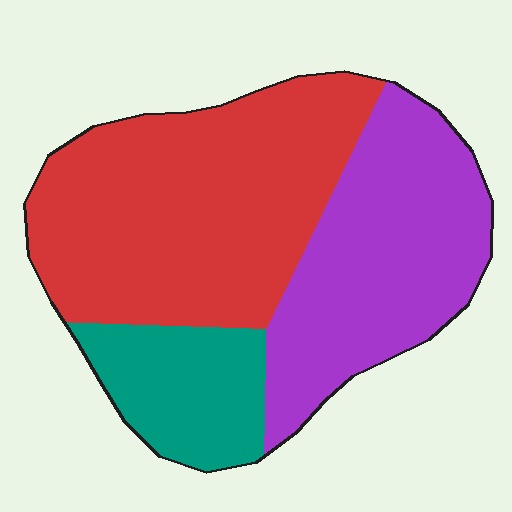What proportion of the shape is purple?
Purple takes up about one third (1/3) of the shape.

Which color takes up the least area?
Teal, at roughly 15%.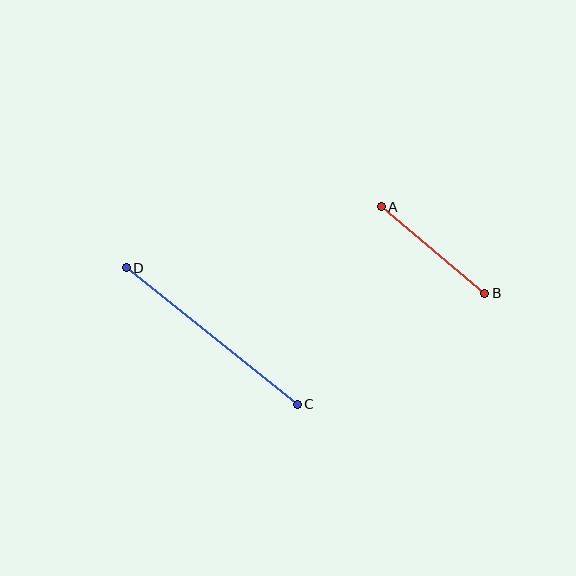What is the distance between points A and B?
The distance is approximately 135 pixels.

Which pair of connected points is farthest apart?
Points C and D are farthest apart.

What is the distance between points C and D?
The distance is approximately 219 pixels.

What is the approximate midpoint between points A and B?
The midpoint is at approximately (433, 250) pixels.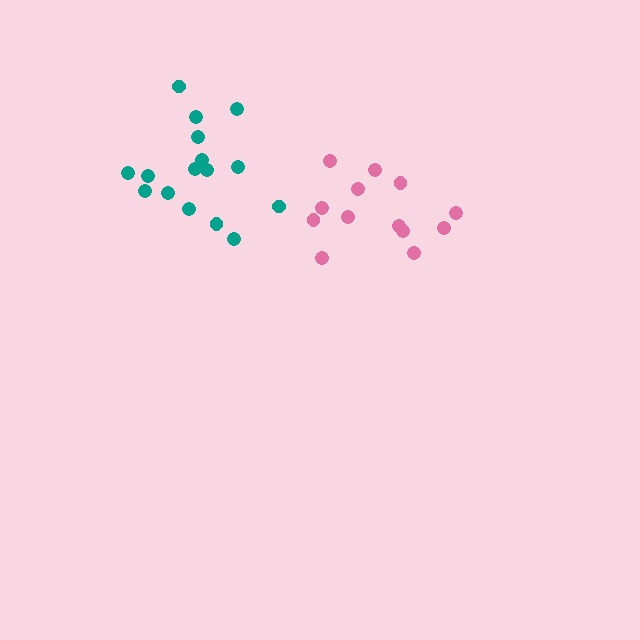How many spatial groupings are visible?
There are 2 spatial groupings.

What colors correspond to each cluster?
The clusters are colored: pink, teal.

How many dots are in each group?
Group 1: 13 dots, Group 2: 16 dots (29 total).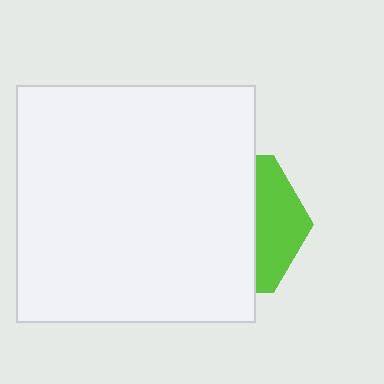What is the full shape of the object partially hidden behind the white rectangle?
The partially hidden object is a lime hexagon.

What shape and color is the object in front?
The object in front is a white rectangle.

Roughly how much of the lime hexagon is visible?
A small part of it is visible (roughly 32%).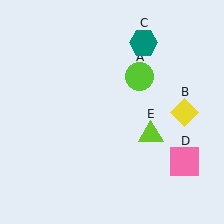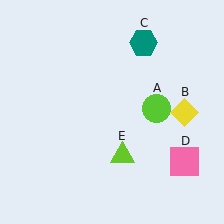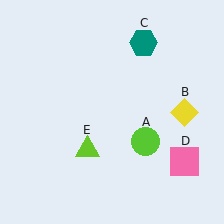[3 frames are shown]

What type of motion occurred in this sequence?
The lime circle (object A), lime triangle (object E) rotated clockwise around the center of the scene.